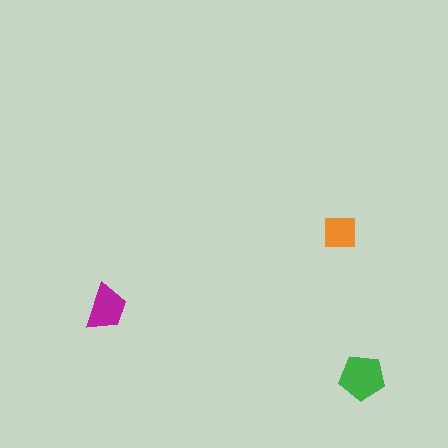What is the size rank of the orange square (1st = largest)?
3rd.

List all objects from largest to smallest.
The green pentagon, the magenta trapezoid, the orange square.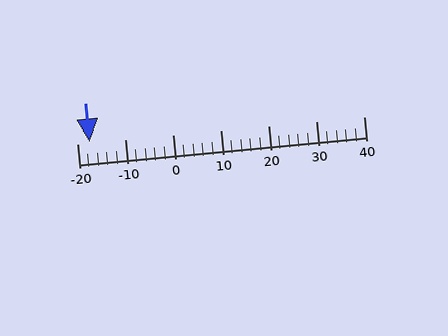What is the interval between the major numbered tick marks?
The major tick marks are spaced 10 units apart.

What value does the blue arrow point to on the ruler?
The blue arrow points to approximately -17.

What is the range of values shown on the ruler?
The ruler shows values from -20 to 40.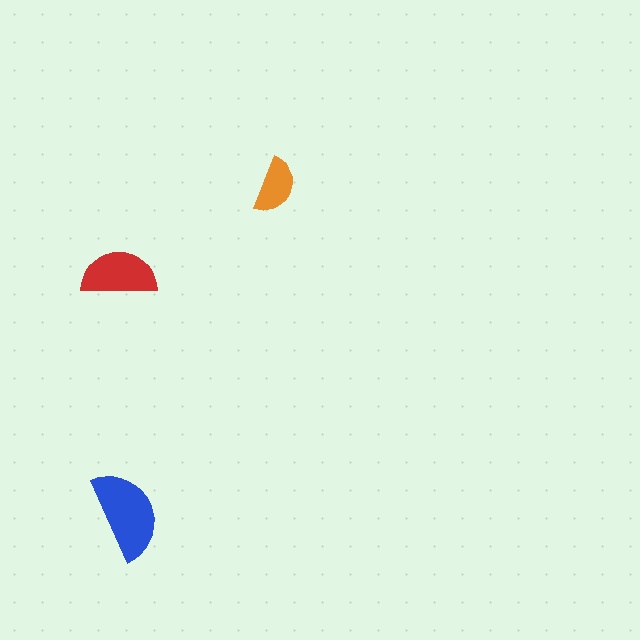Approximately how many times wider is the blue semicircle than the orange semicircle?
About 1.5 times wider.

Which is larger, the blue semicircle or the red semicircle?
The blue one.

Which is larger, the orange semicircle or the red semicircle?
The red one.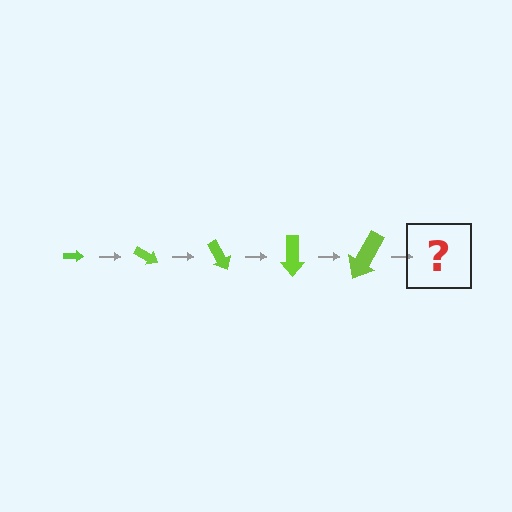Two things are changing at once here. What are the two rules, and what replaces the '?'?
The two rules are that the arrow grows larger each step and it rotates 30 degrees each step. The '?' should be an arrow, larger than the previous one and rotated 150 degrees from the start.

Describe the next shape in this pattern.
It should be an arrow, larger than the previous one and rotated 150 degrees from the start.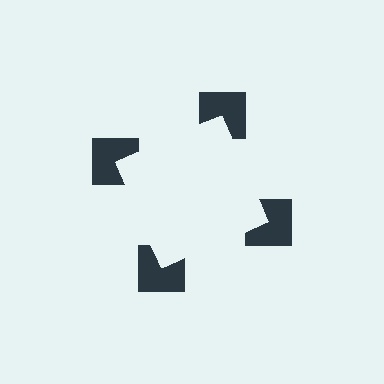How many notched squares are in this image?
There are 4 — one at each vertex of the illusory square.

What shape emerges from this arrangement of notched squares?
An illusory square — its edges are inferred from the aligned wedge cuts in the notched squares, not physically drawn.